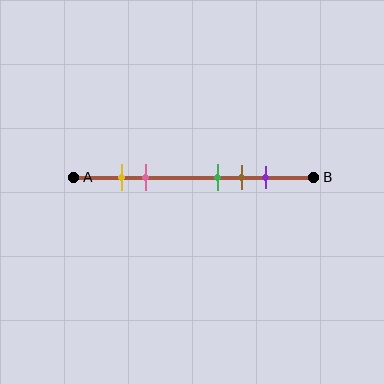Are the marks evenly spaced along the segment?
No, the marks are not evenly spaced.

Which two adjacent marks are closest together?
The yellow and pink marks are the closest adjacent pair.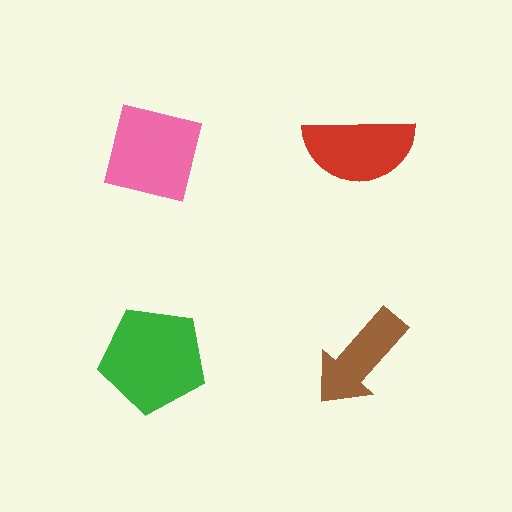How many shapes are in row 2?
2 shapes.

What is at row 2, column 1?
A green pentagon.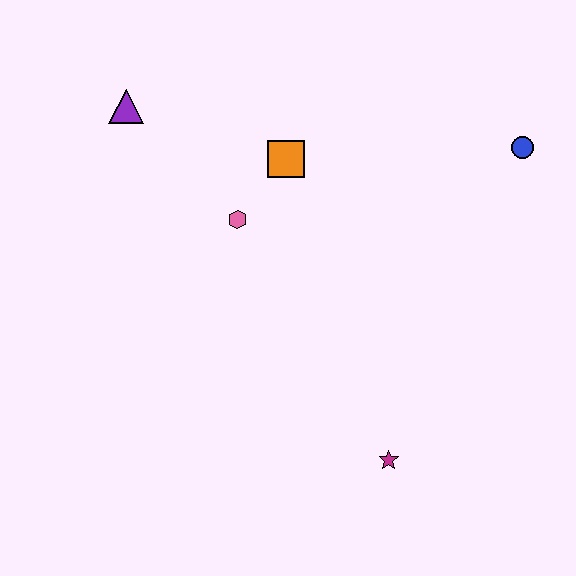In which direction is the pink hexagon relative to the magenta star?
The pink hexagon is above the magenta star.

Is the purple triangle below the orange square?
No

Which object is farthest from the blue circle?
The purple triangle is farthest from the blue circle.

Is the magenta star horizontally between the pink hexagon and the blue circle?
Yes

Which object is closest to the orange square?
The pink hexagon is closest to the orange square.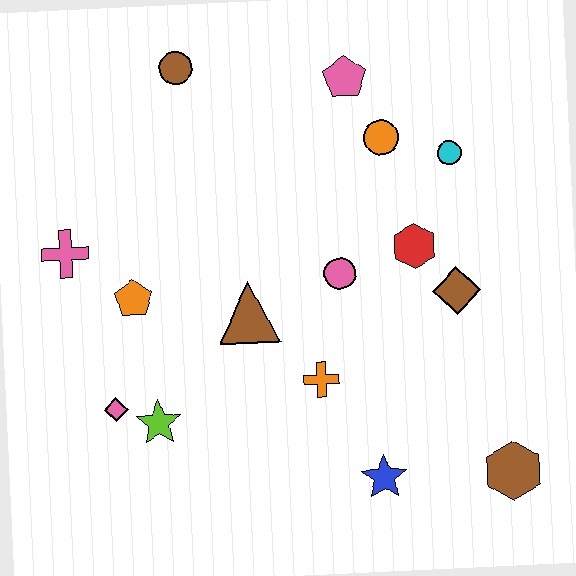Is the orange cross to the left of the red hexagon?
Yes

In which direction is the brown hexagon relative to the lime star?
The brown hexagon is to the right of the lime star.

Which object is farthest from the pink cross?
The brown hexagon is farthest from the pink cross.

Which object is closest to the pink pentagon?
The orange circle is closest to the pink pentagon.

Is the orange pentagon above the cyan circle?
No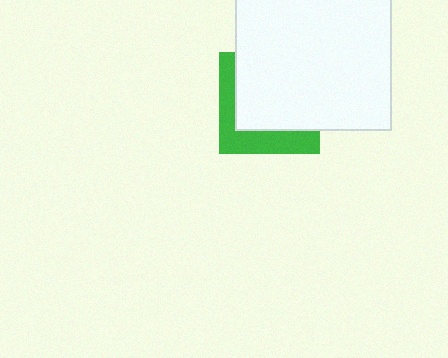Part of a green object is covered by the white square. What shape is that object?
It is a square.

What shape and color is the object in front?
The object in front is a white square.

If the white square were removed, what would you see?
You would see the complete green square.